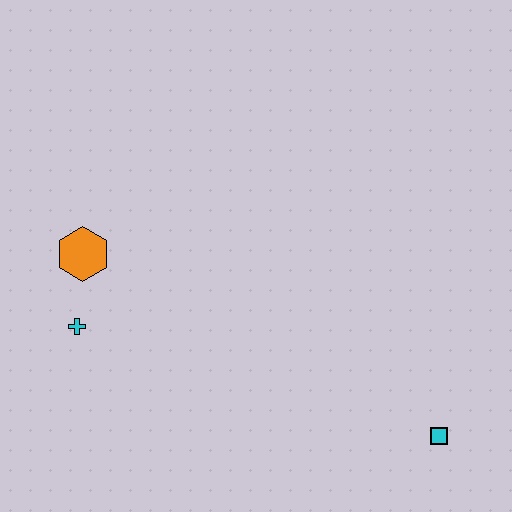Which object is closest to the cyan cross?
The orange hexagon is closest to the cyan cross.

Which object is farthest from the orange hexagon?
The cyan square is farthest from the orange hexagon.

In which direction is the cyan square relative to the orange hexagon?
The cyan square is to the right of the orange hexagon.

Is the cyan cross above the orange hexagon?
No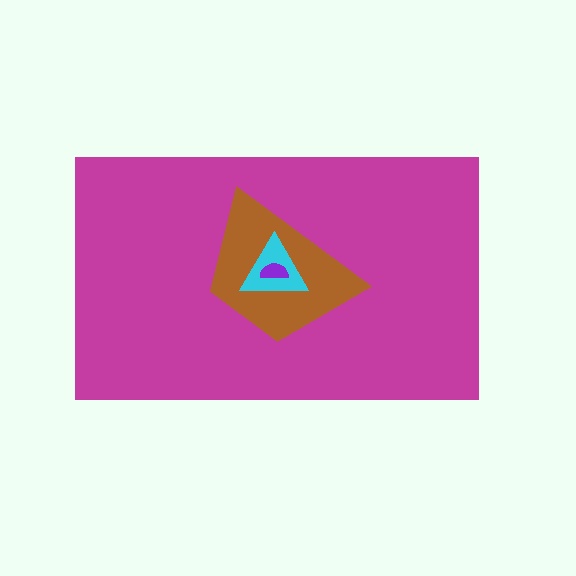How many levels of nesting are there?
4.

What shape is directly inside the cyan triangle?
The purple semicircle.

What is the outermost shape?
The magenta rectangle.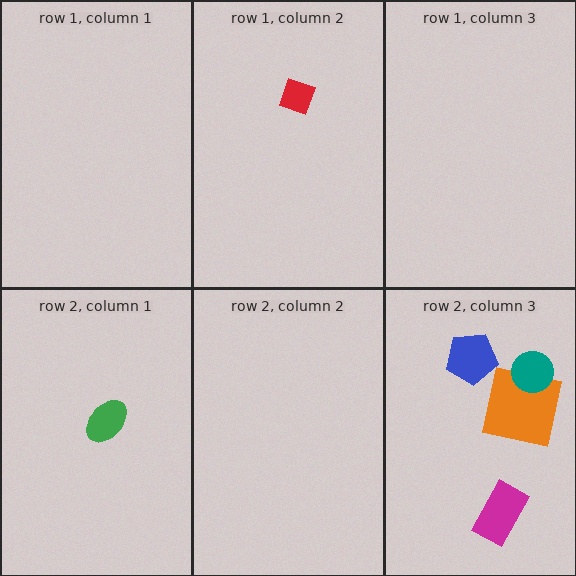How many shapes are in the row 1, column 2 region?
1.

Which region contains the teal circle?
The row 2, column 3 region.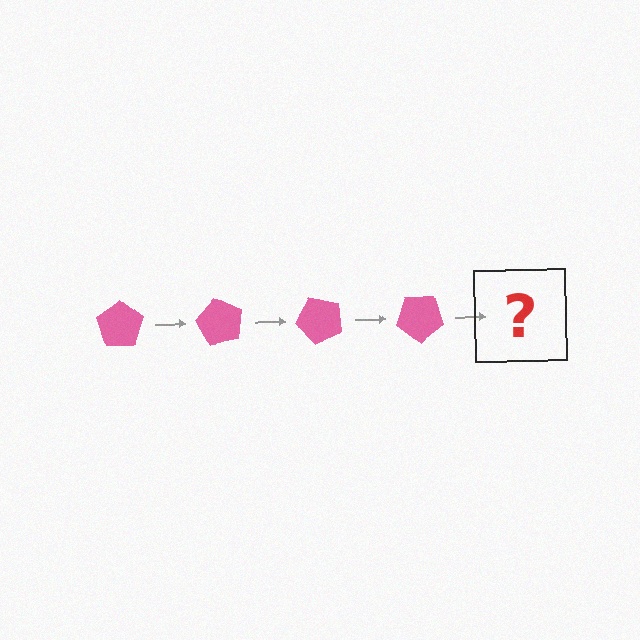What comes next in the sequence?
The next element should be a pink pentagon rotated 240 degrees.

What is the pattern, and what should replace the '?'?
The pattern is that the pentagon rotates 60 degrees each step. The '?' should be a pink pentagon rotated 240 degrees.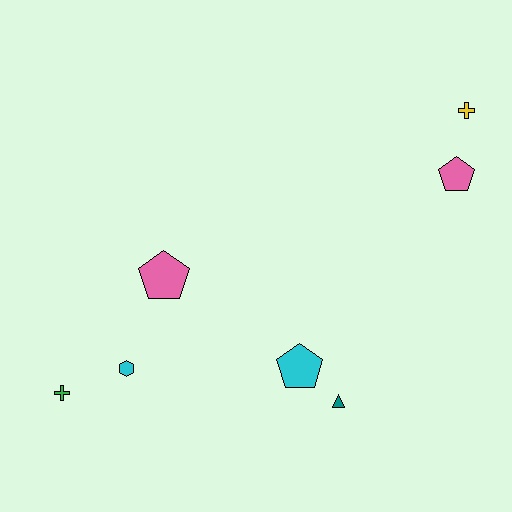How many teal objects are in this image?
There is 1 teal object.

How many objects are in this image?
There are 7 objects.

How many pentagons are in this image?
There are 3 pentagons.